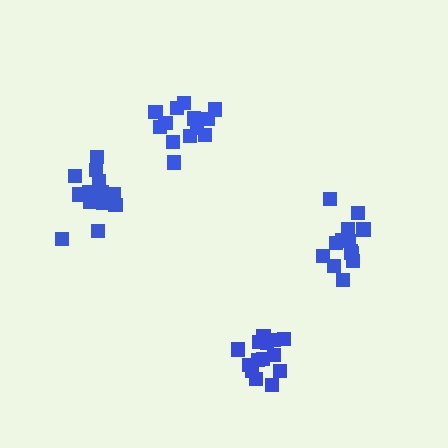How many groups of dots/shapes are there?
There are 4 groups.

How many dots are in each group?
Group 1: 13 dots, Group 2: 16 dots, Group 3: 13 dots, Group 4: 15 dots (57 total).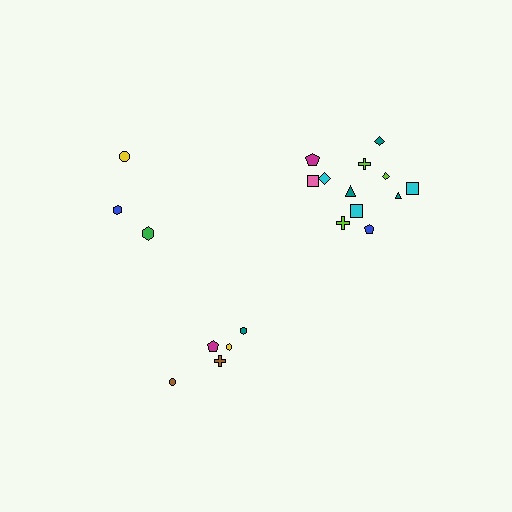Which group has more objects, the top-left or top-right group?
The top-right group.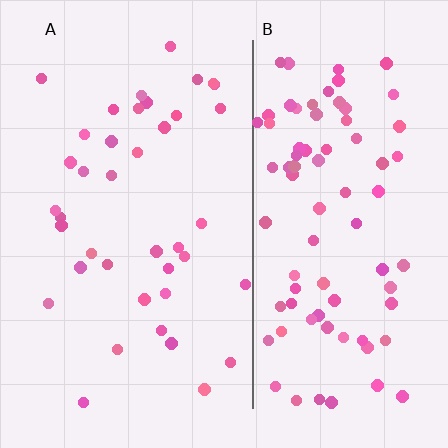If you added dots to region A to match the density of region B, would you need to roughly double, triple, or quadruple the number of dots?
Approximately double.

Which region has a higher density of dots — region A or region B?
B (the right).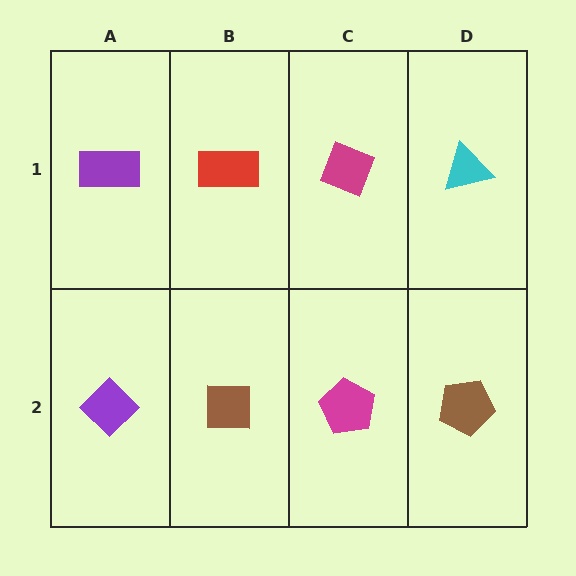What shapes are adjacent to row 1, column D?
A brown pentagon (row 2, column D), a magenta diamond (row 1, column C).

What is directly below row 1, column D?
A brown pentagon.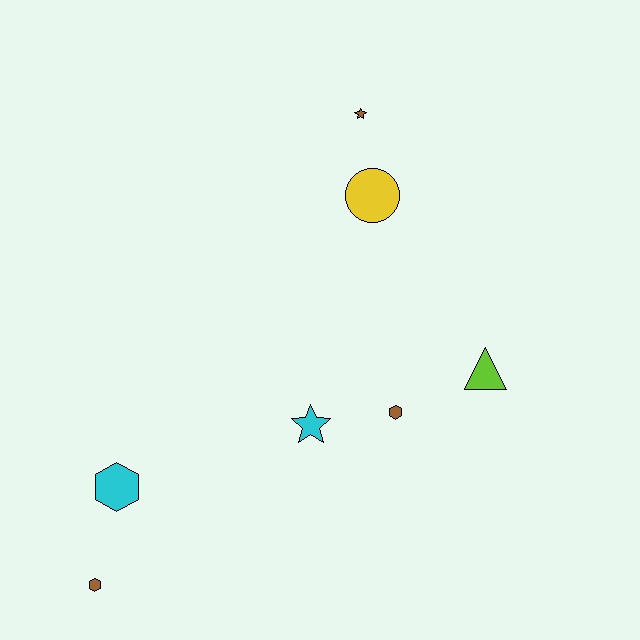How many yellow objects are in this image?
There is 1 yellow object.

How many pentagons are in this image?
There are no pentagons.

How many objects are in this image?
There are 7 objects.